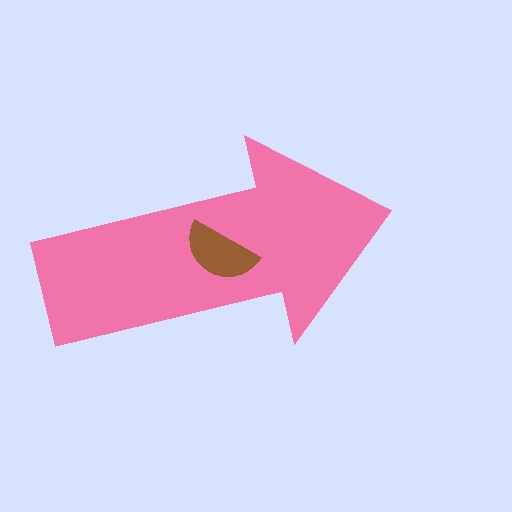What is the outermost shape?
The pink arrow.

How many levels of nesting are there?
2.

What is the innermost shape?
The brown semicircle.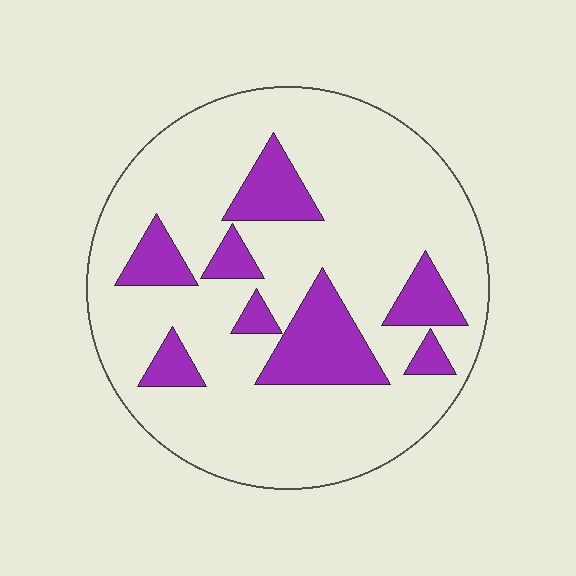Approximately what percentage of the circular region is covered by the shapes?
Approximately 20%.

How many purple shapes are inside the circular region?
8.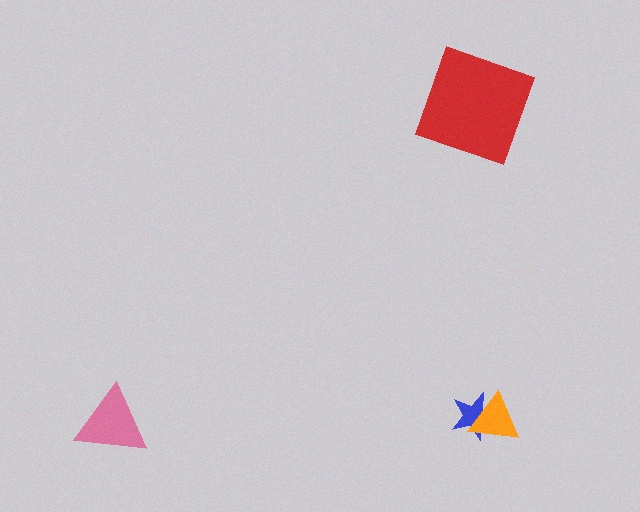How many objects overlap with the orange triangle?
1 object overlaps with the orange triangle.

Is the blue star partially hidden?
Yes, it is partially covered by another shape.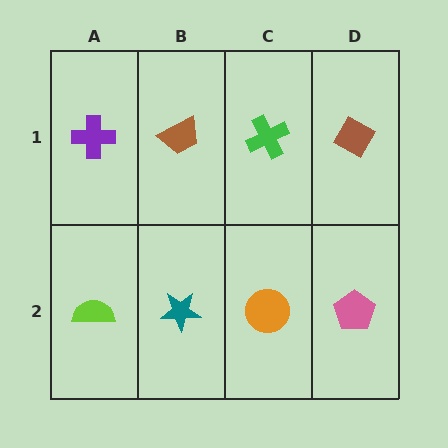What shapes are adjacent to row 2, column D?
A brown diamond (row 1, column D), an orange circle (row 2, column C).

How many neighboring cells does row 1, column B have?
3.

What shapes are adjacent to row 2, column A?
A purple cross (row 1, column A), a teal star (row 2, column B).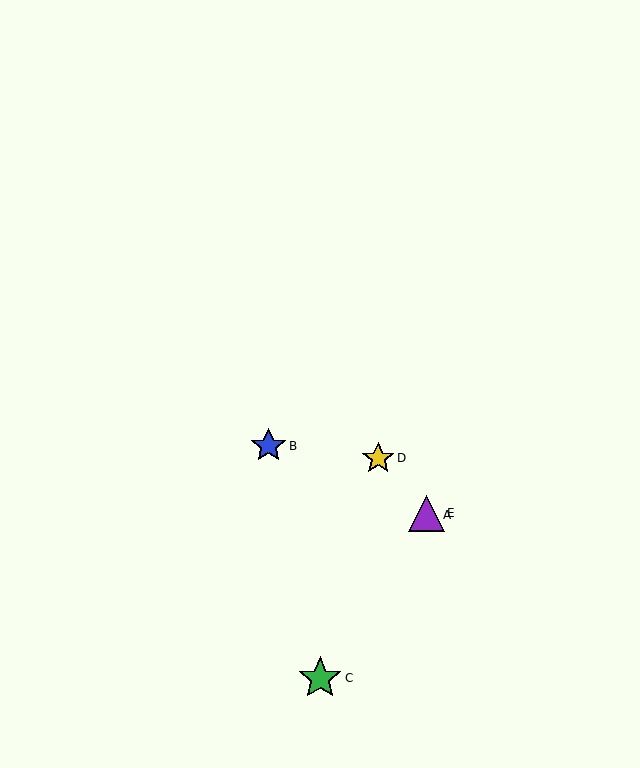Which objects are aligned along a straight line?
Objects A, D, E are aligned along a straight line.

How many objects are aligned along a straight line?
3 objects (A, D, E) are aligned along a straight line.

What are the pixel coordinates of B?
Object B is at (269, 446).